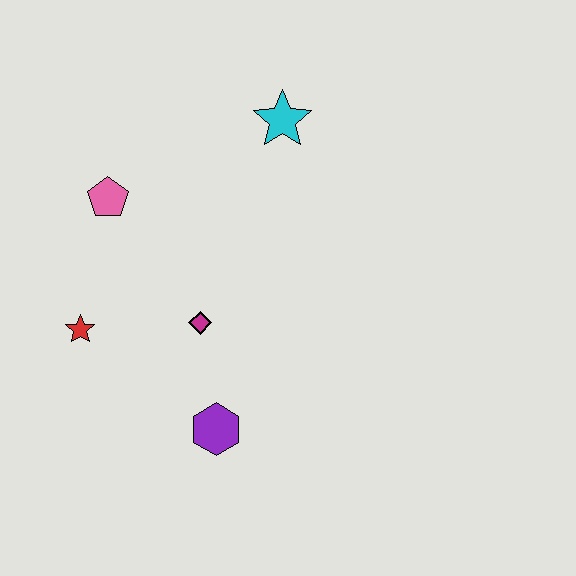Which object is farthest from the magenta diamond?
The cyan star is farthest from the magenta diamond.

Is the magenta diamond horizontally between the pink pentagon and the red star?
No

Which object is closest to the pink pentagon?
The red star is closest to the pink pentagon.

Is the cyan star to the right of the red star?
Yes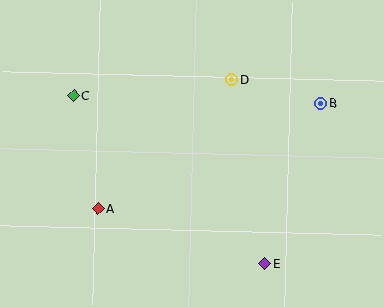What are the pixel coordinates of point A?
Point A is at (98, 208).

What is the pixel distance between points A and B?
The distance between A and B is 246 pixels.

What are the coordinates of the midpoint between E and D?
The midpoint between E and D is at (248, 171).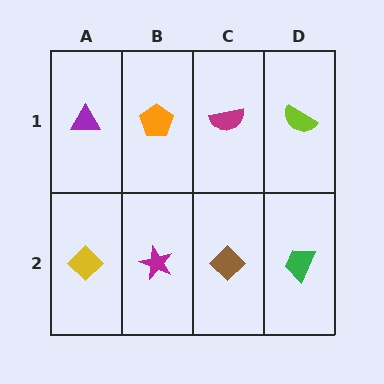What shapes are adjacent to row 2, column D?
A lime semicircle (row 1, column D), a brown diamond (row 2, column C).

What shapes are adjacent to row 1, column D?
A green trapezoid (row 2, column D), a magenta semicircle (row 1, column C).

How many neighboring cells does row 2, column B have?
3.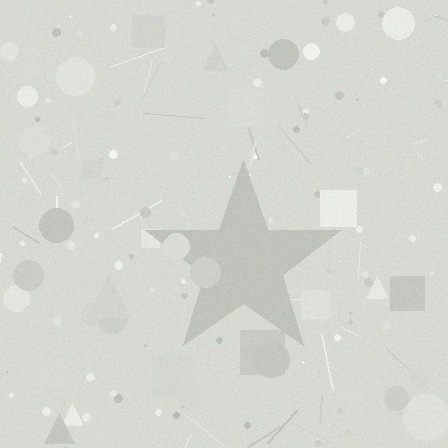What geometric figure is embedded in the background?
A star is embedded in the background.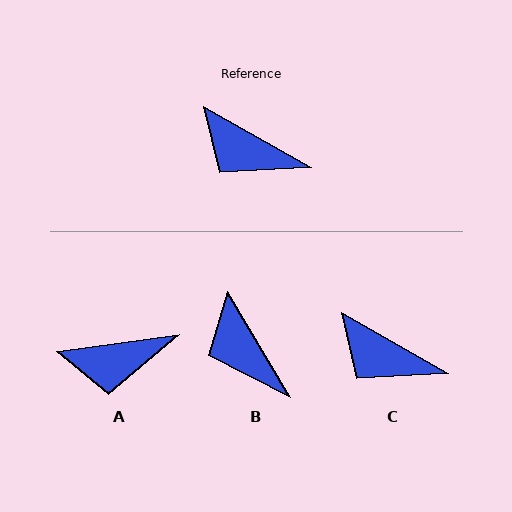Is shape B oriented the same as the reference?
No, it is off by about 29 degrees.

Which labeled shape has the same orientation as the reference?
C.